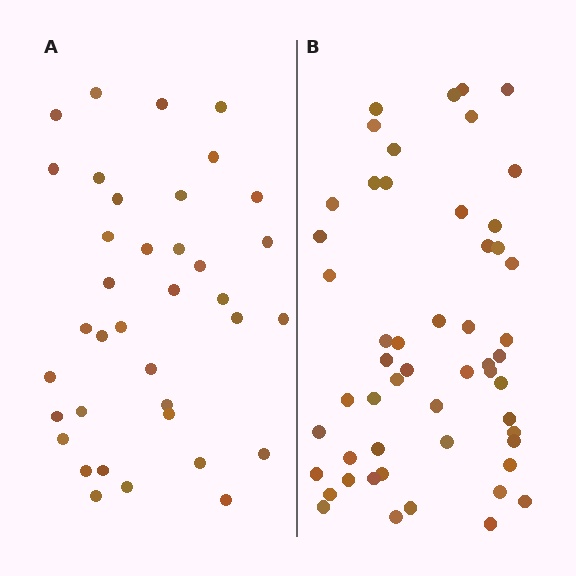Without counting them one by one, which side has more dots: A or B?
Region B (the right region) has more dots.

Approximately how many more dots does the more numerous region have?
Region B has approximately 15 more dots than region A.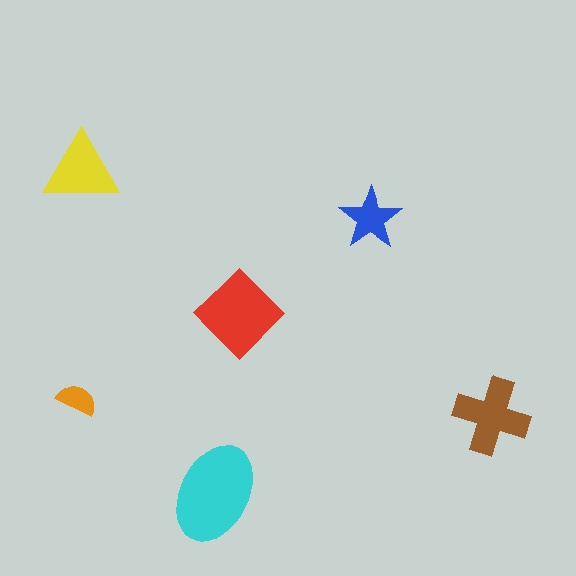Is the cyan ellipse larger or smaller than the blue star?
Larger.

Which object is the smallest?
The orange semicircle.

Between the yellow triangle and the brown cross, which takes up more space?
The brown cross.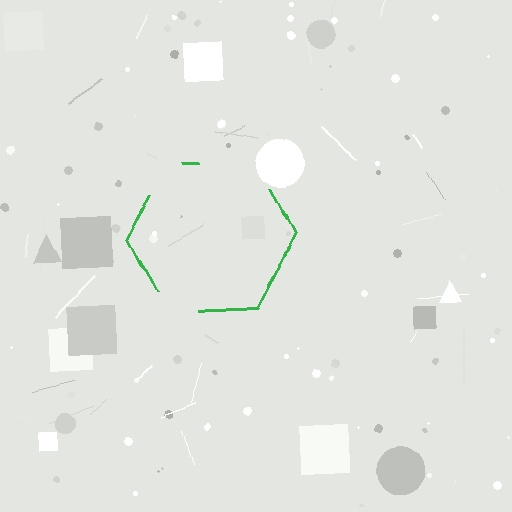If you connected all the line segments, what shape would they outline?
They would outline a hexagon.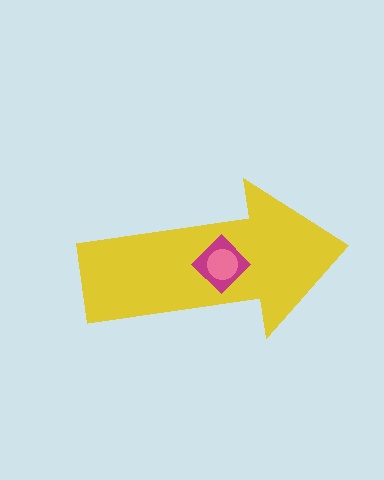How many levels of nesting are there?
3.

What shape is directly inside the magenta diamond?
The pink circle.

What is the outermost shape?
The yellow arrow.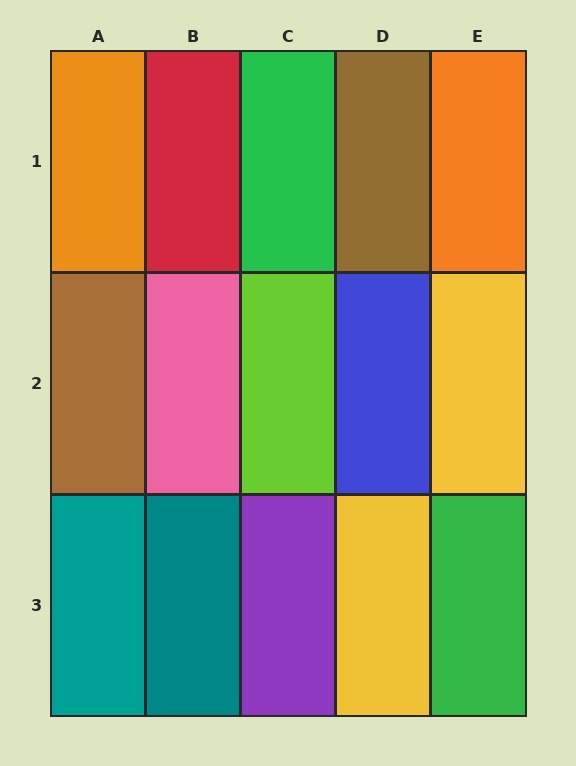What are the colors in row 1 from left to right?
Orange, red, green, brown, orange.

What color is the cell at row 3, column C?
Purple.